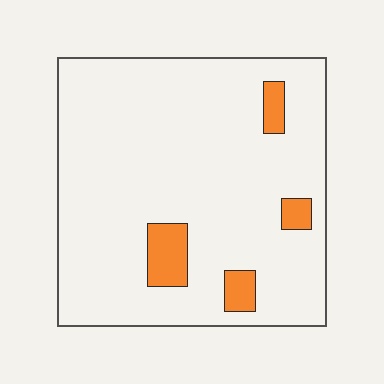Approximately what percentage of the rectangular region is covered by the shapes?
Approximately 10%.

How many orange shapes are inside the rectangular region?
4.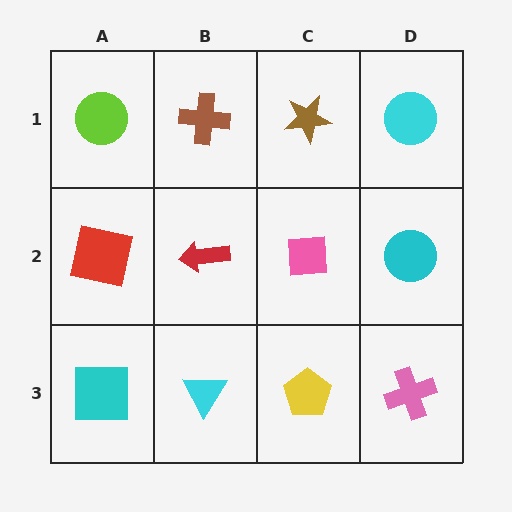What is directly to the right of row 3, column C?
A pink cross.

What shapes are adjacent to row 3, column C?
A pink square (row 2, column C), a cyan triangle (row 3, column B), a pink cross (row 3, column D).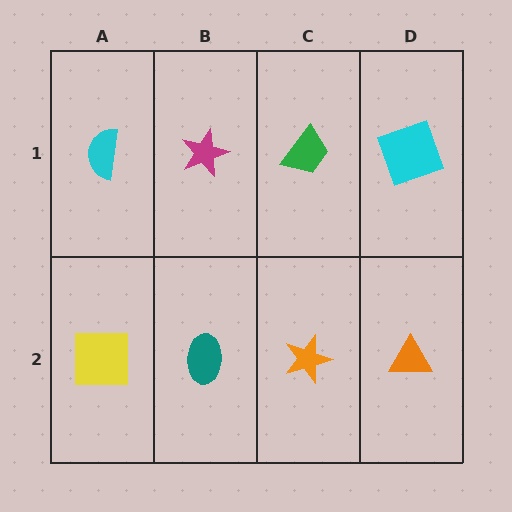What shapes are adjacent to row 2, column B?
A magenta star (row 1, column B), a yellow square (row 2, column A), an orange star (row 2, column C).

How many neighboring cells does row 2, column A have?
2.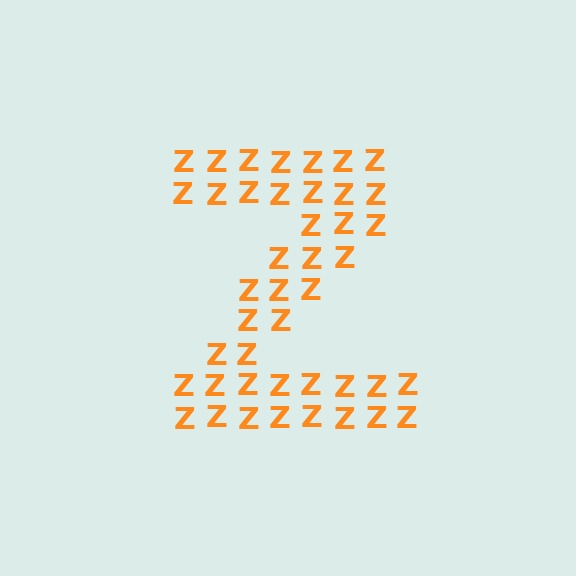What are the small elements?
The small elements are letter Z's.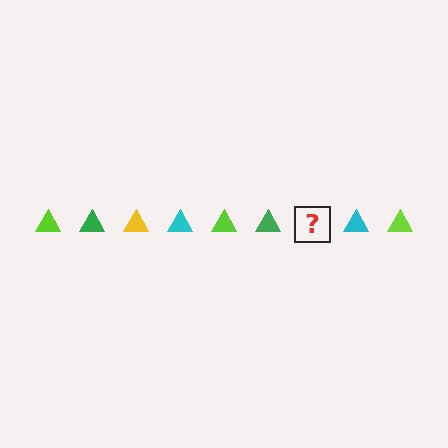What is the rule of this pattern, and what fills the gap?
The rule is that the pattern cycles through lime, green, yellow, cyan triangles. The gap should be filled with a yellow triangle.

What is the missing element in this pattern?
The missing element is a yellow triangle.